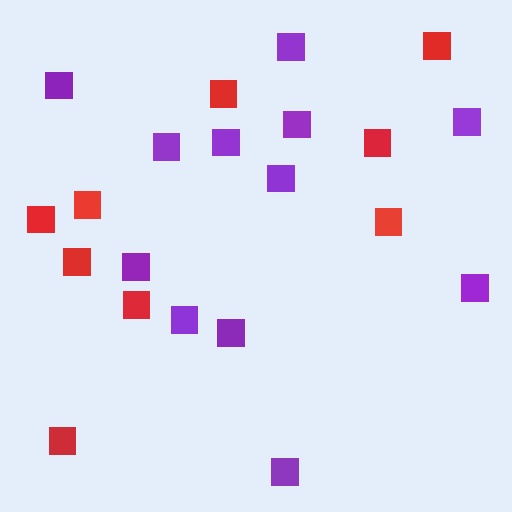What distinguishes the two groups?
There are 2 groups: one group of red squares (9) and one group of purple squares (12).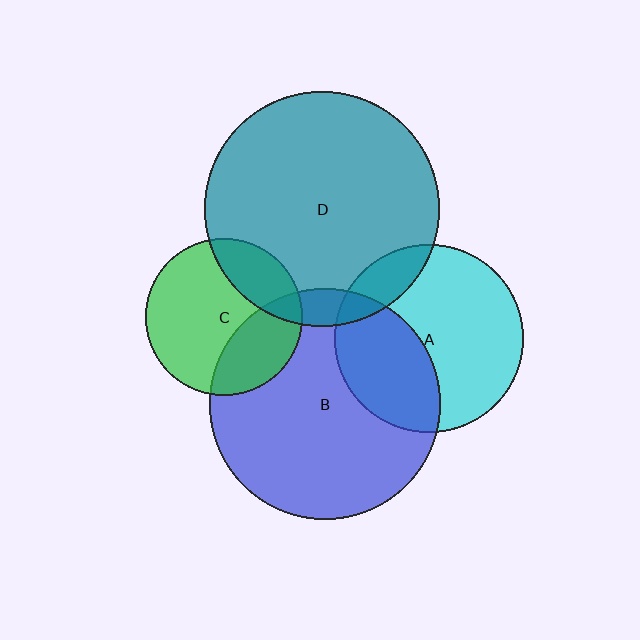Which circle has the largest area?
Circle D (teal).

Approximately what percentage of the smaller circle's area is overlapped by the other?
Approximately 10%.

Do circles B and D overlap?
Yes.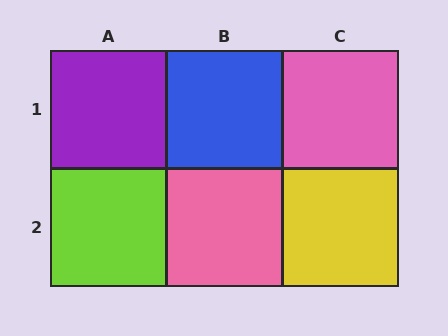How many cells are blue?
1 cell is blue.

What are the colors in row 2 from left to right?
Lime, pink, yellow.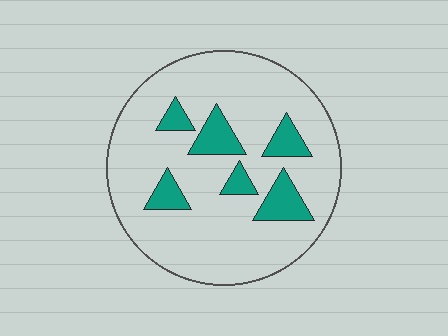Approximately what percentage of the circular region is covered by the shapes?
Approximately 15%.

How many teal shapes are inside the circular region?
6.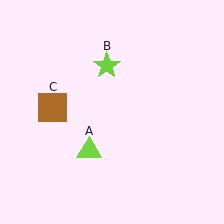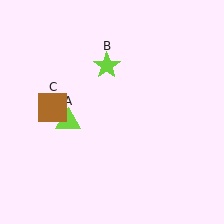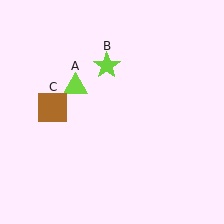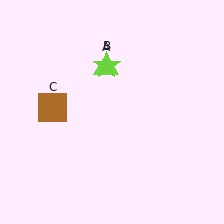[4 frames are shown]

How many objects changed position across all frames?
1 object changed position: lime triangle (object A).